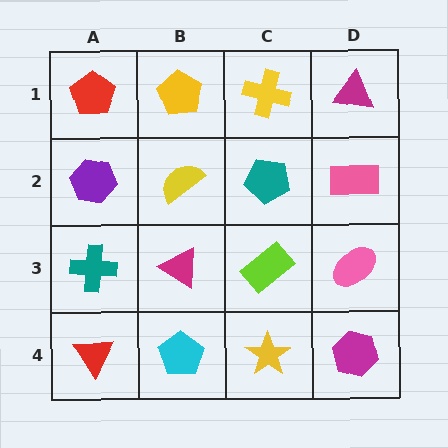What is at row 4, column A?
A red triangle.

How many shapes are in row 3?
4 shapes.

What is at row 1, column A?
A red pentagon.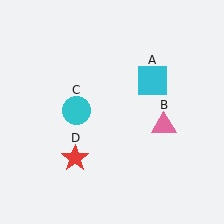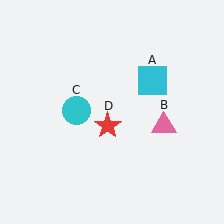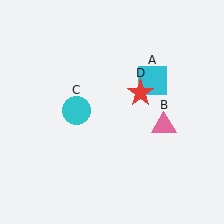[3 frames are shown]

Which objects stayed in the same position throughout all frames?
Cyan square (object A) and pink triangle (object B) and cyan circle (object C) remained stationary.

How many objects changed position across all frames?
1 object changed position: red star (object D).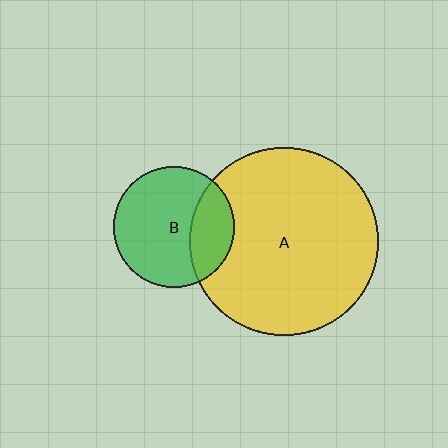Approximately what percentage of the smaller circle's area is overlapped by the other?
Approximately 25%.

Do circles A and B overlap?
Yes.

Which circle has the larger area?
Circle A (yellow).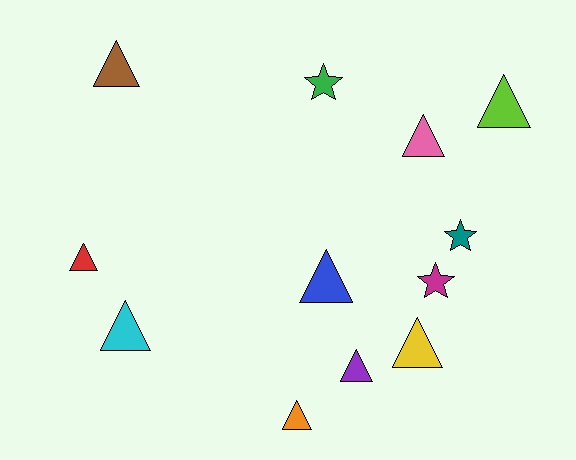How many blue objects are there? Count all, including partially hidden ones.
There is 1 blue object.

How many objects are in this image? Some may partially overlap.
There are 12 objects.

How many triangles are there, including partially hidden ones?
There are 9 triangles.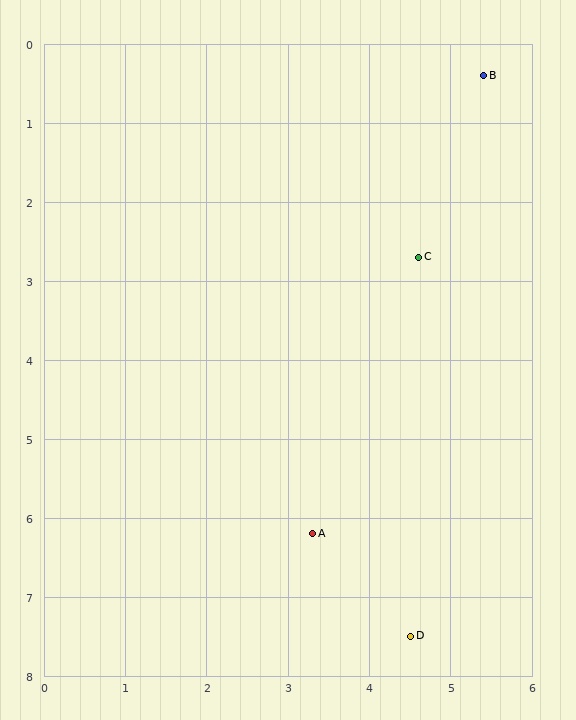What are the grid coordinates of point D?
Point D is at approximately (4.5, 7.5).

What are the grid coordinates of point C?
Point C is at approximately (4.6, 2.7).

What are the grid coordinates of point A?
Point A is at approximately (3.3, 6.2).